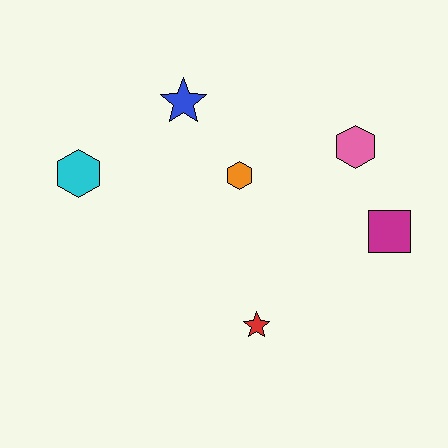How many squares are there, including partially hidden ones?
There is 1 square.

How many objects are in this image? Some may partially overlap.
There are 6 objects.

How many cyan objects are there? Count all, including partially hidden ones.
There is 1 cyan object.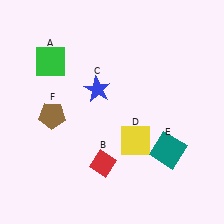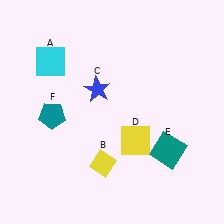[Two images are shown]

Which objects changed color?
A changed from green to cyan. B changed from red to yellow. F changed from brown to teal.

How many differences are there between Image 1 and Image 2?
There are 3 differences between the two images.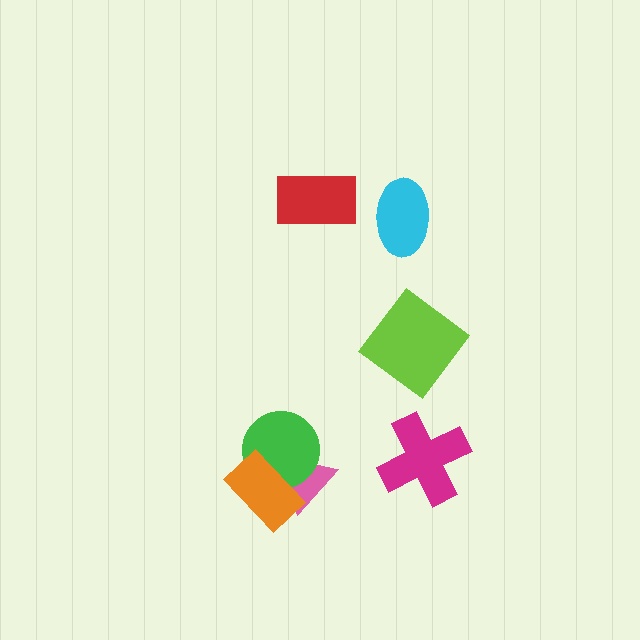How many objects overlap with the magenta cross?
0 objects overlap with the magenta cross.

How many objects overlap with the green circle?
2 objects overlap with the green circle.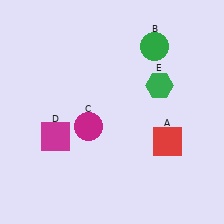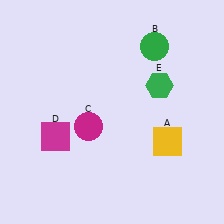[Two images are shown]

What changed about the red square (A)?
In Image 1, A is red. In Image 2, it changed to yellow.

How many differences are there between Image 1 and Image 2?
There is 1 difference between the two images.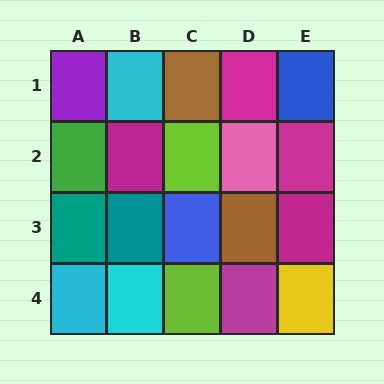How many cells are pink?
1 cell is pink.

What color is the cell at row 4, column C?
Lime.